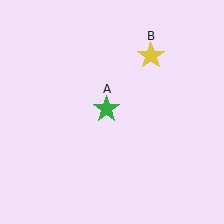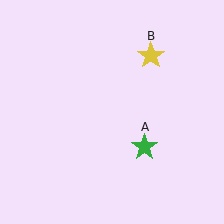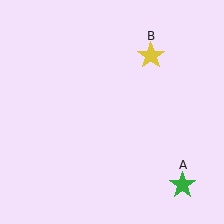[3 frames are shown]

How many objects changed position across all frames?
1 object changed position: green star (object A).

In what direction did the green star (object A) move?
The green star (object A) moved down and to the right.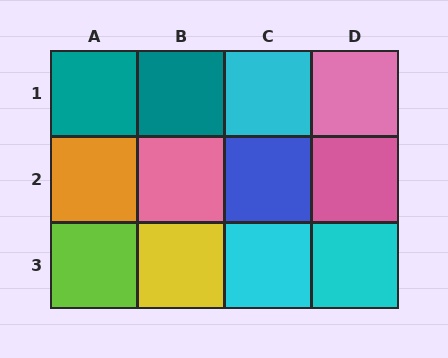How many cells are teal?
2 cells are teal.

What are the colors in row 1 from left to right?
Teal, teal, cyan, pink.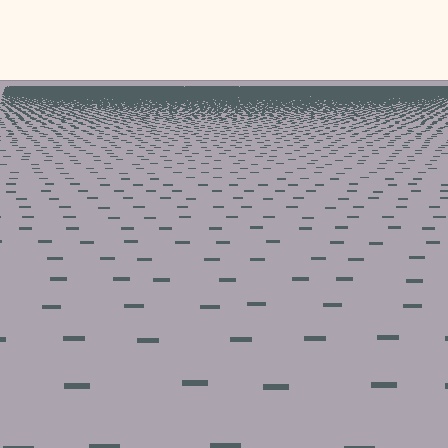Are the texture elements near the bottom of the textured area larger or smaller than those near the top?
Larger. Near the bottom, elements are closer to the viewer and appear at a bigger on-screen size.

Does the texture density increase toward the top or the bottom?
Density increases toward the top.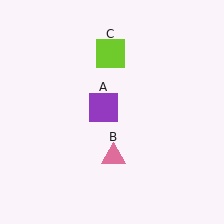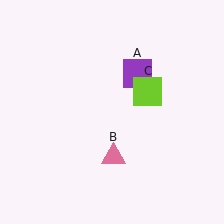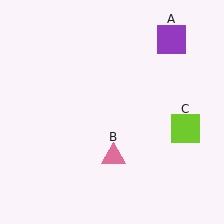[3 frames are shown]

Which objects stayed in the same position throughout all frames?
Pink triangle (object B) remained stationary.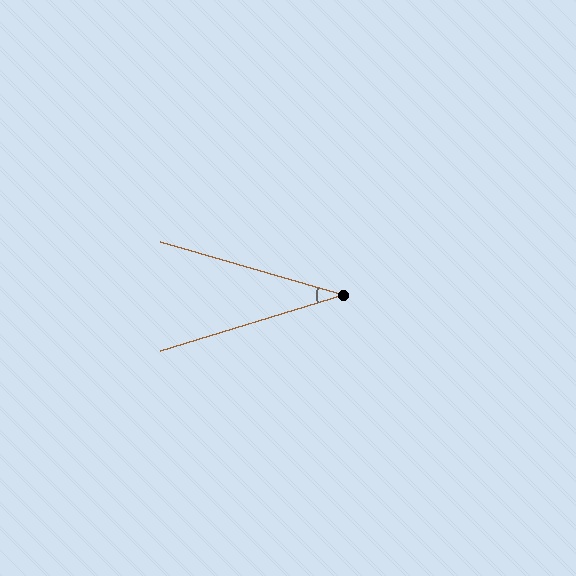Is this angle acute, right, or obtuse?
It is acute.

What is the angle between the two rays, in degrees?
Approximately 33 degrees.